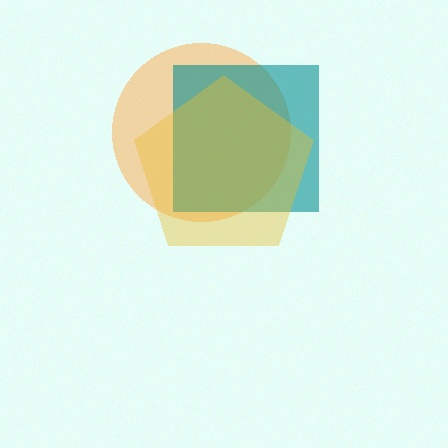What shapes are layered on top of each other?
The layered shapes are: an orange circle, a teal square, a yellow pentagon.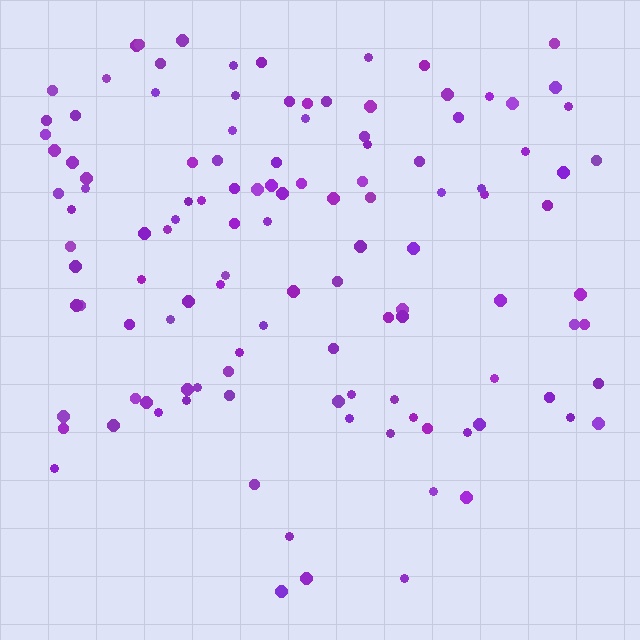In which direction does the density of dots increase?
From bottom to top, with the top side densest.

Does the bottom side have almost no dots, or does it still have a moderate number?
Still a moderate number, just noticeably fewer than the top.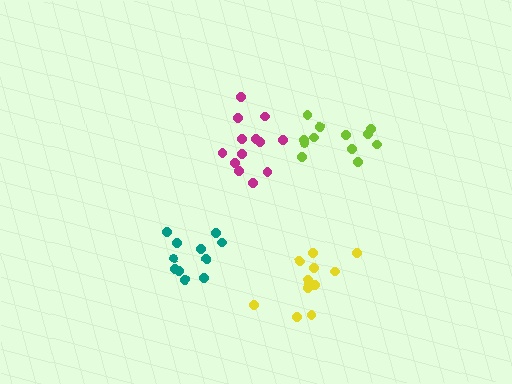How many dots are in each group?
Group 1: 11 dots, Group 2: 12 dots, Group 3: 13 dots, Group 4: 12 dots (48 total).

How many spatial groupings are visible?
There are 4 spatial groupings.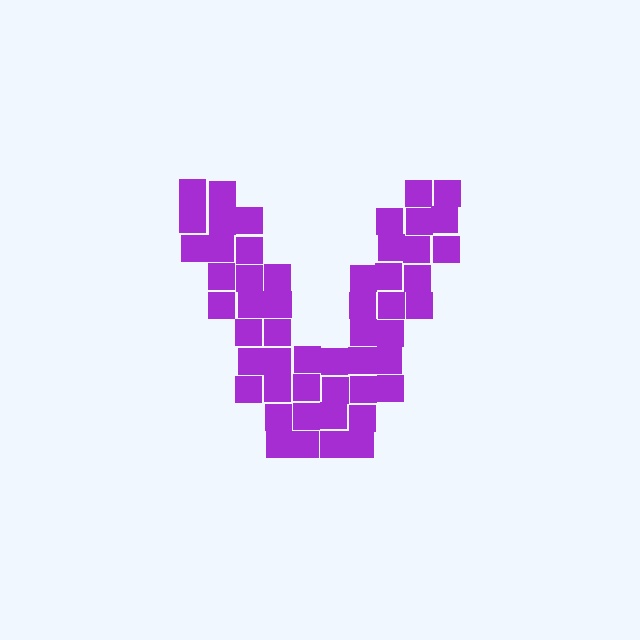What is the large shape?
The large shape is the letter V.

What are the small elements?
The small elements are squares.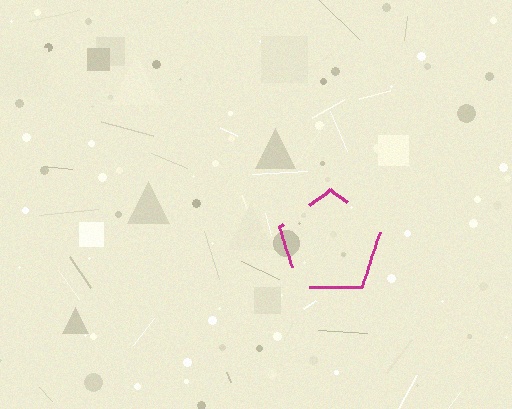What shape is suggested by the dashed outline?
The dashed outline suggests a pentagon.